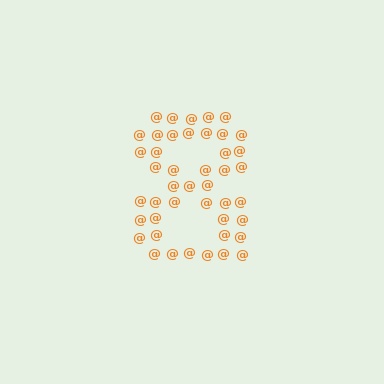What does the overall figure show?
The overall figure shows the digit 8.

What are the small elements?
The small elements are at signs.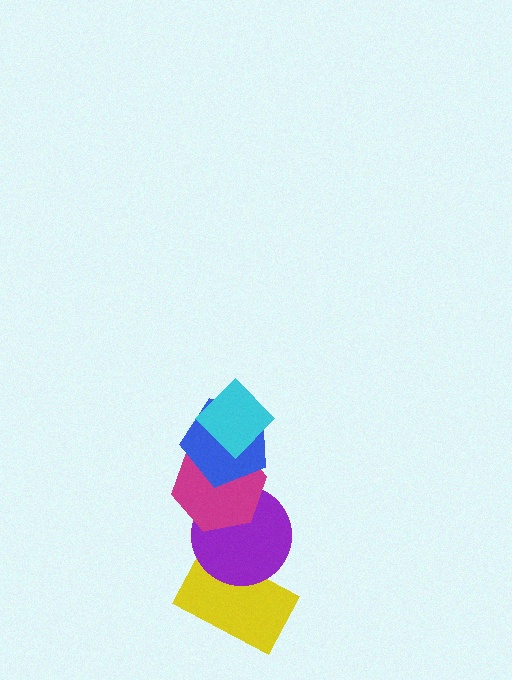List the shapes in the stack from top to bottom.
From top to bottom: the cyan diamond, the blue pentagon, the magenta hexagon, the purple circle, the yellow rectangle.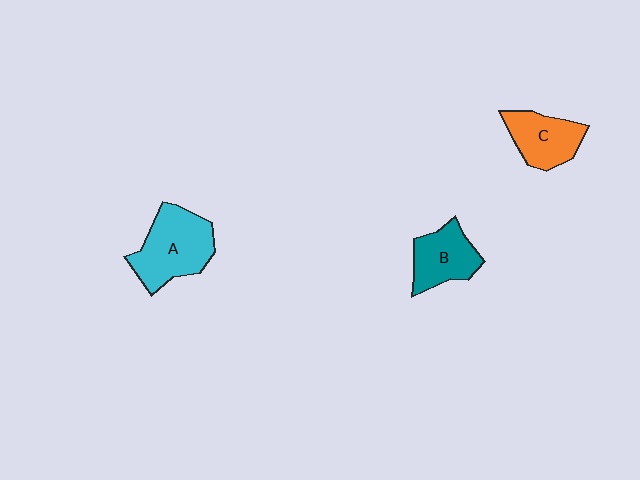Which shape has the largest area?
Shape A (cyan).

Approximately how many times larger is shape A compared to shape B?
Approximately 1.4 times.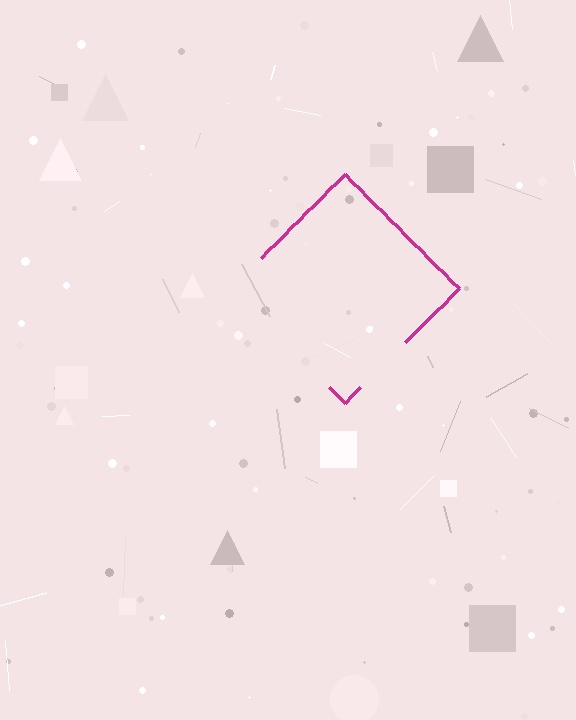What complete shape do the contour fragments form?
The contour fragments form a diamond.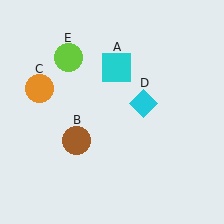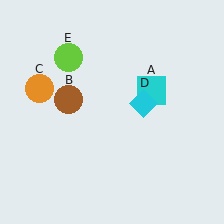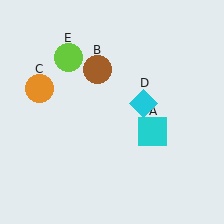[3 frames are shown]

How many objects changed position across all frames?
2 objects changed position: cyan square (object A), brown circle (object B).